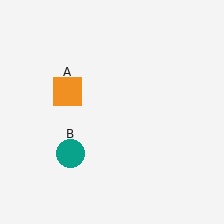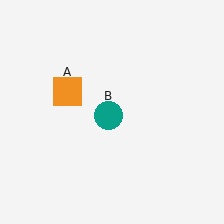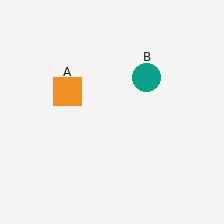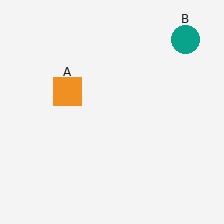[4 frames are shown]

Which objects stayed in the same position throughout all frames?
Orange square (object A) remained stationary.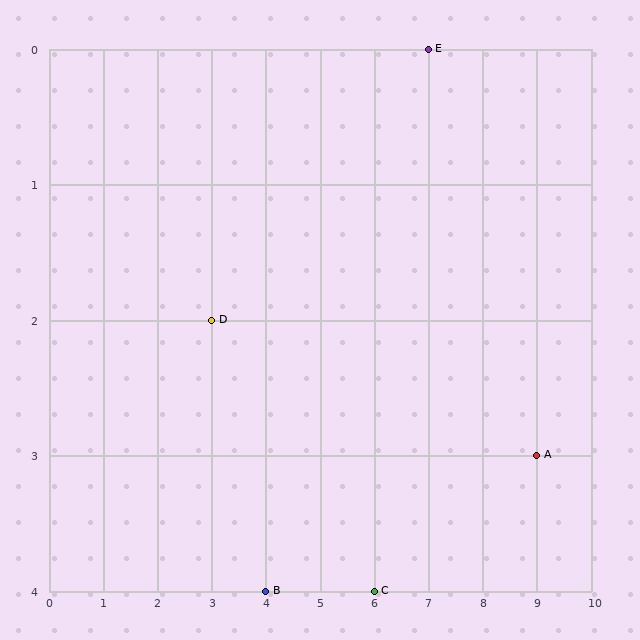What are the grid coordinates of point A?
Point A is at grid coordinates (9, 3).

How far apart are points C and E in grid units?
Points C and E are 1 column and 4 rows apart (about 4.1 grid units diagonally).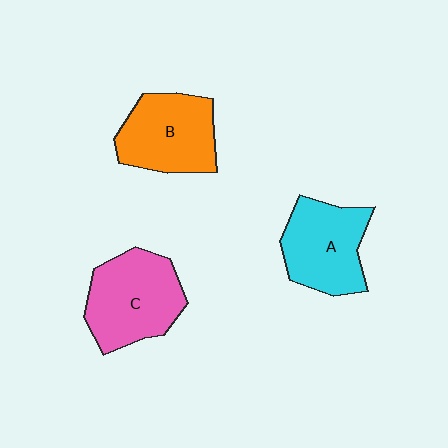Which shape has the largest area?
Shape C (pink).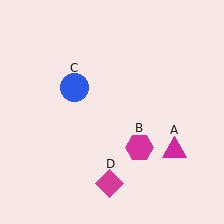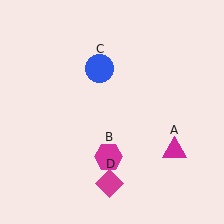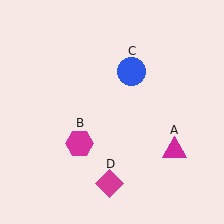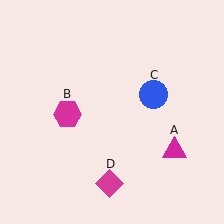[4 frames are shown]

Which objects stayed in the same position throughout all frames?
Magenta triangle (object A) and magenta diamond (object D) remained stationary.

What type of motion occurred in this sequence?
The magenta hexagon (object B), blue circle (object C) rotated clockwise around the center of the scene.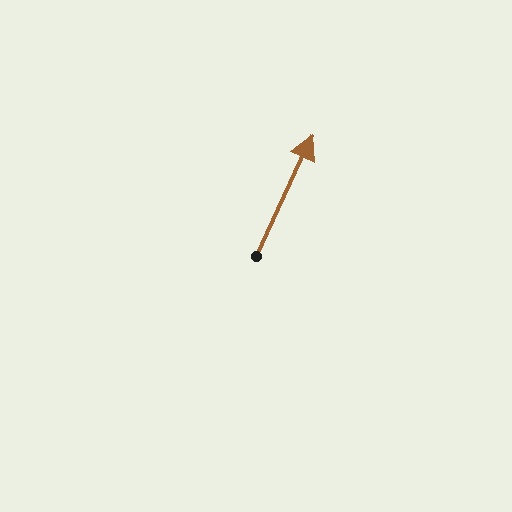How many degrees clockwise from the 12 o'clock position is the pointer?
Approximately 25 degrees.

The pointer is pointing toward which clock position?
Roughly 1 o'clock.